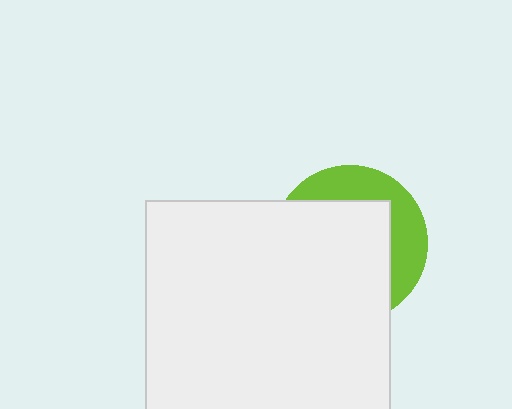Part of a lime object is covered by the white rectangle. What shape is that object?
It is a circle.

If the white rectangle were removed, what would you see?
You would see the complete lime circle.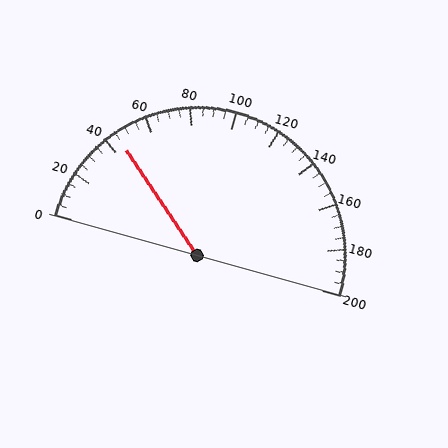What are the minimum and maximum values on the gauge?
The gauge ranges from 0 to 200.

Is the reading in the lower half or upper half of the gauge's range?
The reading is in the lower half of the range (0 to 200).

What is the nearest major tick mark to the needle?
The nearest major tick mark is 40.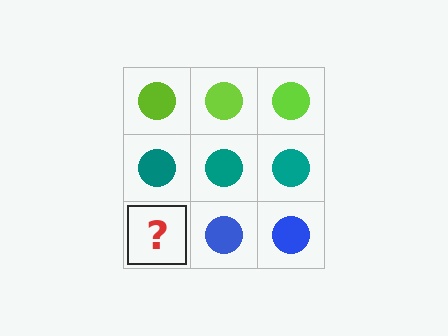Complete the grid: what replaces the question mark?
The question mark should be replaced with a blue circle.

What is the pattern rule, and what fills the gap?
The rule is that each row has a consistent color. The gap should be filled with a blue circle.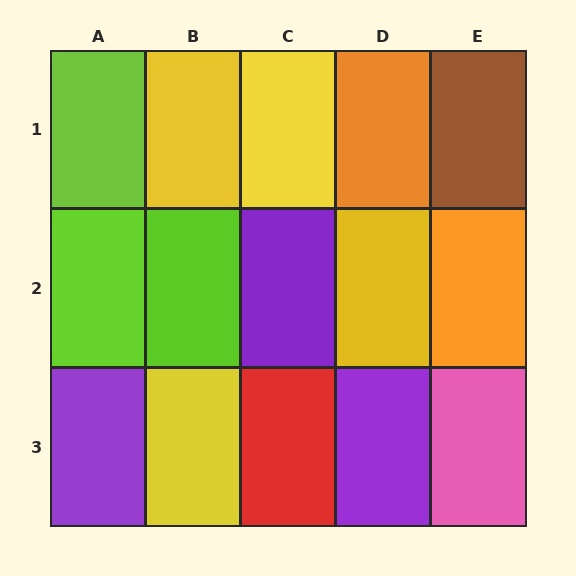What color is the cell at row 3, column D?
Purple.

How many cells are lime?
3 cells are lime.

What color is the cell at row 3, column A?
Purple.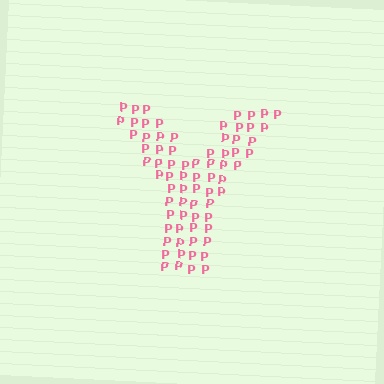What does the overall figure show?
The overall figure shows the letter Y.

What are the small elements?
The small elements are letter P's.